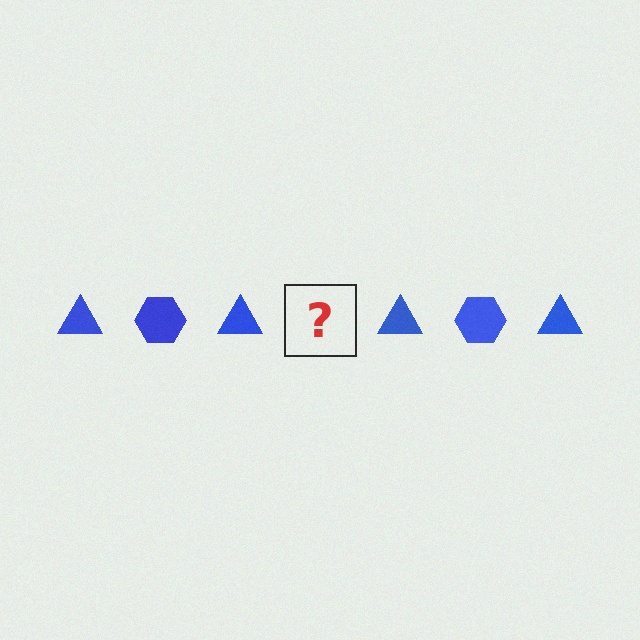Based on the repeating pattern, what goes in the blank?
The blank should be a blue hexagon.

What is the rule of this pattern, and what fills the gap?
The rule is that the pattern cycles through triangle, hexagon shapes in blue. The gap should be filled with a blue hexagon.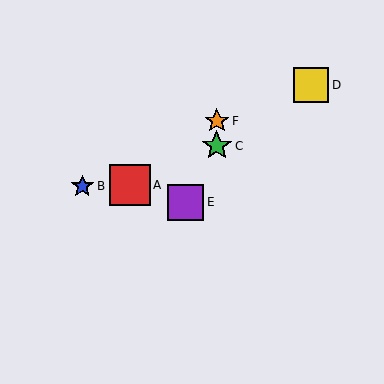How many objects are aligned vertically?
2 objects (C, F) are aligned vertically.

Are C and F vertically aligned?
Yes, both are at x≈217.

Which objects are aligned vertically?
Objects C, F are aligned vertically.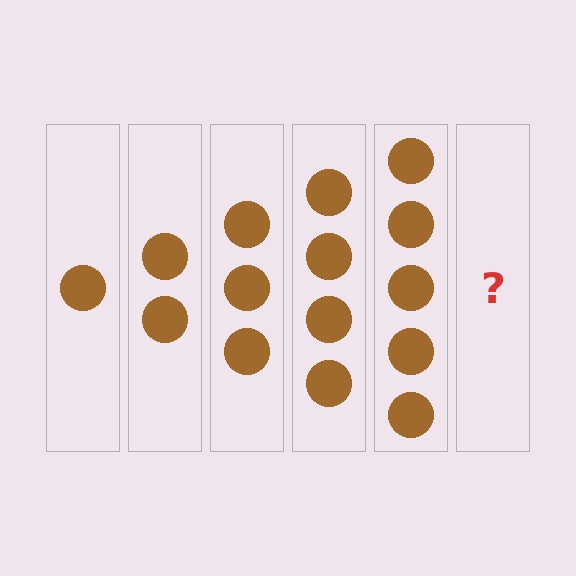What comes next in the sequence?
The next element should be 6 circles.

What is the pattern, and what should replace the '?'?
The pattern is that each step adds one more circle. The '?' should be 6 circles.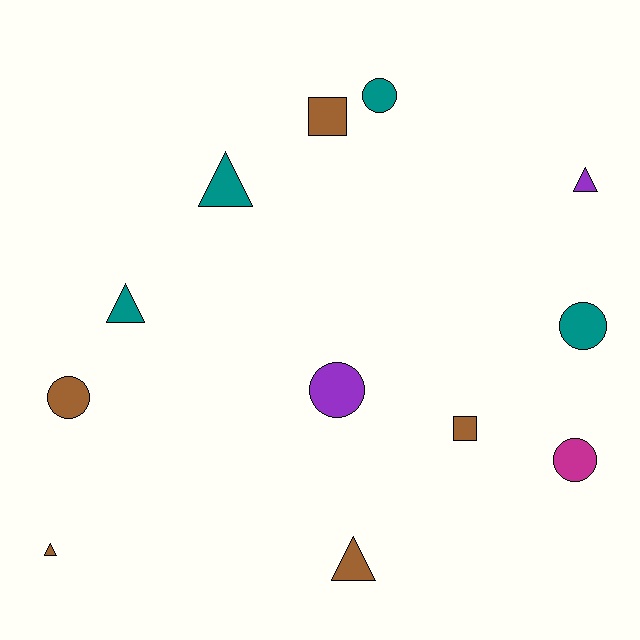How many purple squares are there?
There are no purple squares.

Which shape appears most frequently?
Circle, with 5 objects.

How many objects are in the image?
There are 12 objects.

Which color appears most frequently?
Brown, with 5 objects.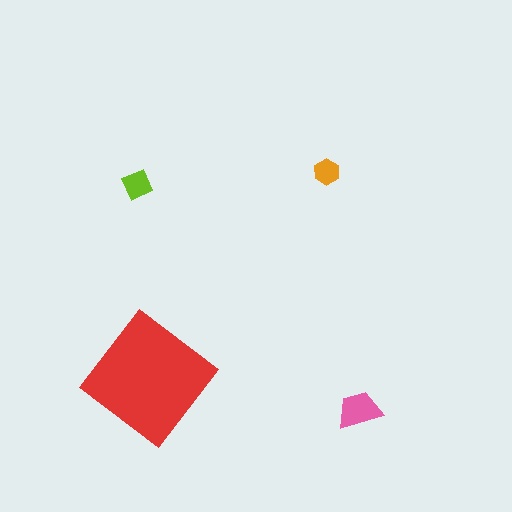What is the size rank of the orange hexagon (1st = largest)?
4th.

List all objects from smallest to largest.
The orange hexagon, the lime diamond, the pink trapezoid, the red diamond.